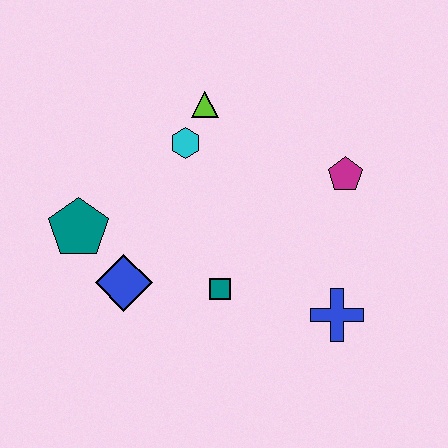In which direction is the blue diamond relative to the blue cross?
The blue diamond is to the left of the blue cross.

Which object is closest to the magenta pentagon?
The blue cross is closest to the magenta pentagon.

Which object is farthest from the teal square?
The lime triangle is farthest from the teal square.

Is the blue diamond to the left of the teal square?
Yes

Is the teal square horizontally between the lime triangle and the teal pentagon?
No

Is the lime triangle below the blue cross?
No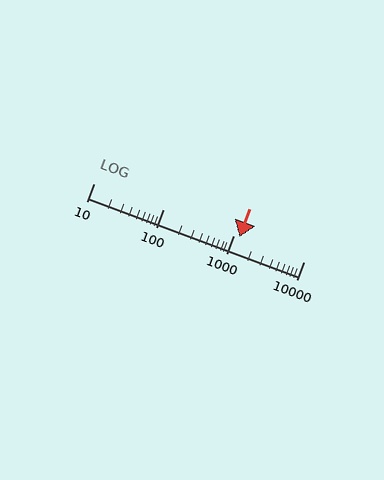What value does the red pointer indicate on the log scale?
The pointer indicates approximately 1200.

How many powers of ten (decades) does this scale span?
The scale spans 3 decades, from 10 to 10000.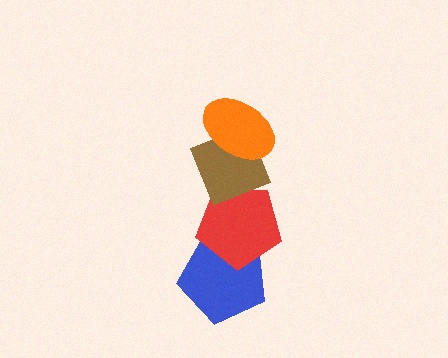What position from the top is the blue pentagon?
The blue pentagon is 4th from the top.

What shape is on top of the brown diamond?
The orange ellipse is on top of the brown diamond.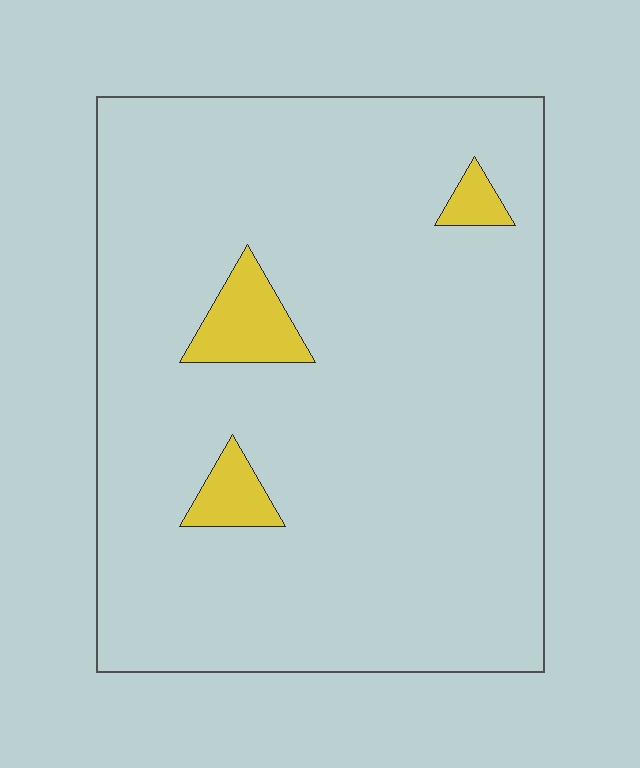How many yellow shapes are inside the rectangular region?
3.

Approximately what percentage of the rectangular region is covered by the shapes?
Approximately 5%.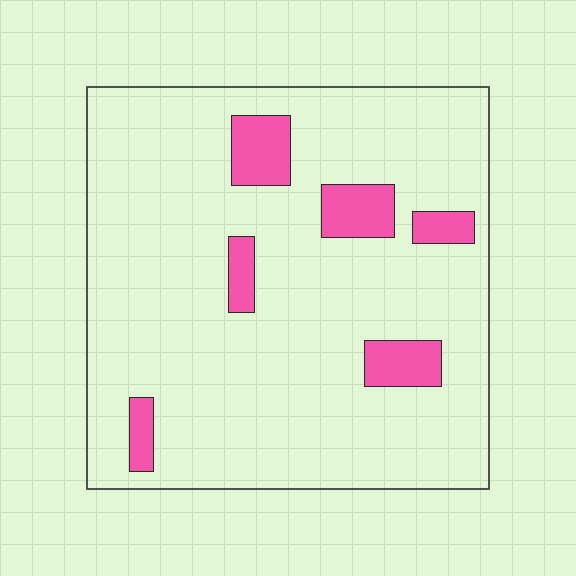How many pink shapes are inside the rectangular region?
6.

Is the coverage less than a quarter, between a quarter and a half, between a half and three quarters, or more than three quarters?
Less than a quarter.